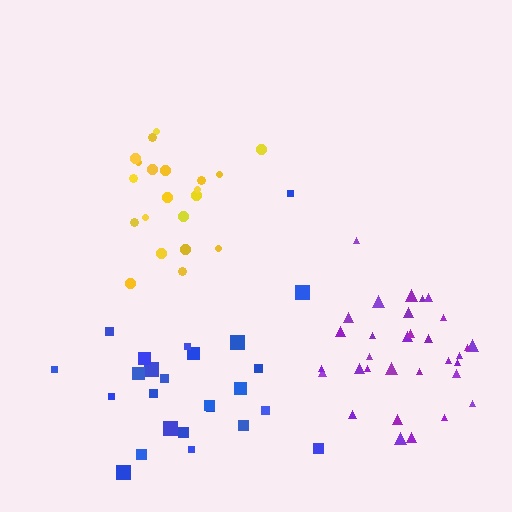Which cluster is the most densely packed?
Yellow.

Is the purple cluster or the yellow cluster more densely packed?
Yellow.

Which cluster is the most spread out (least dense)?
Blue.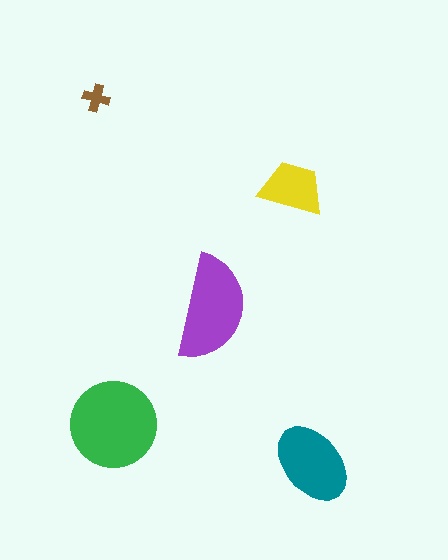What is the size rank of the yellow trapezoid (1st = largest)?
4th.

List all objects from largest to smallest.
The green circle, the purple semicircle, the teal ellipse, the yellow trapezoid, the brown cross.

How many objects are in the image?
There are 5 objects in the image.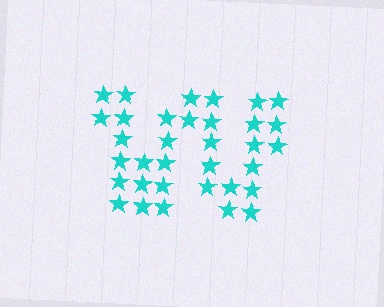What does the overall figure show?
The overall figure shows the letter W.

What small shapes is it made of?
It is made of small stars.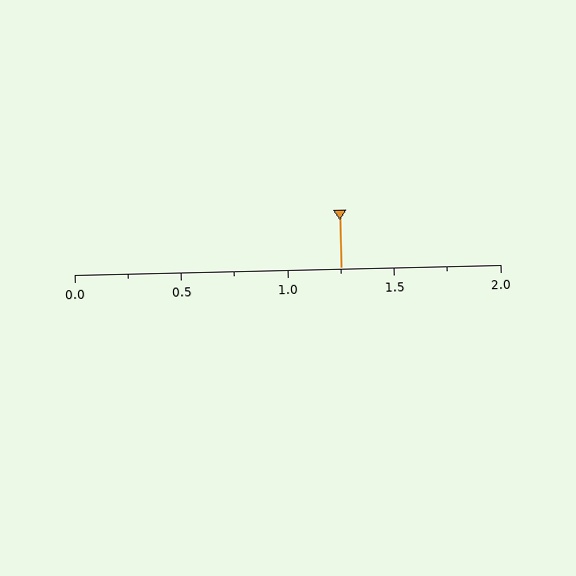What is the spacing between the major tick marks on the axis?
The major ticks are spaced 0.5 apart.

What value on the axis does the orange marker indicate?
The marker indicates approximately 1.25.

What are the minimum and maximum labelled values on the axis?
The axis runs from 0.0 to 2.0.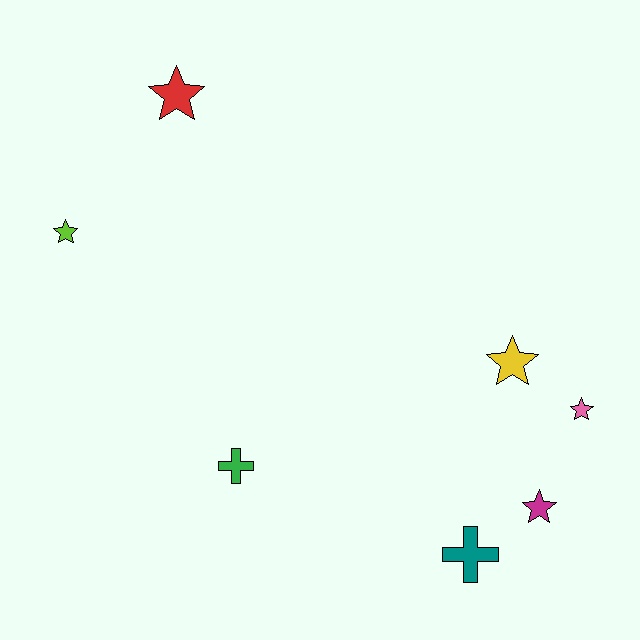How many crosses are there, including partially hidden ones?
There are 2 crosses.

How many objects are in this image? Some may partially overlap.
There are 7 objects.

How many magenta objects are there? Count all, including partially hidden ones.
There is 1 magenta object.